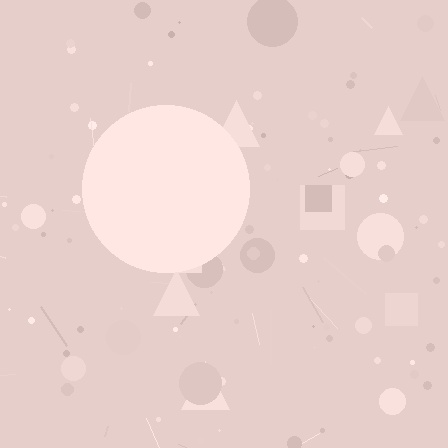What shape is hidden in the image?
A circle is hidden in the image.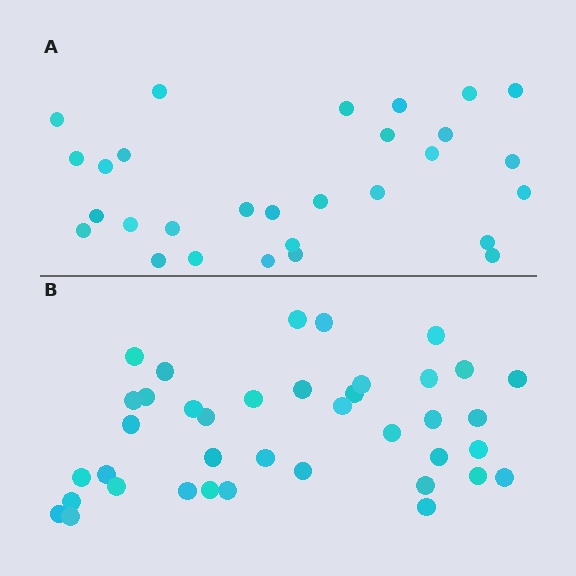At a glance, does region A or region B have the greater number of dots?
Region B (the bottom region) has more dots.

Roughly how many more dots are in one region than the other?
Region B has roughly 10 or so more dots than region A.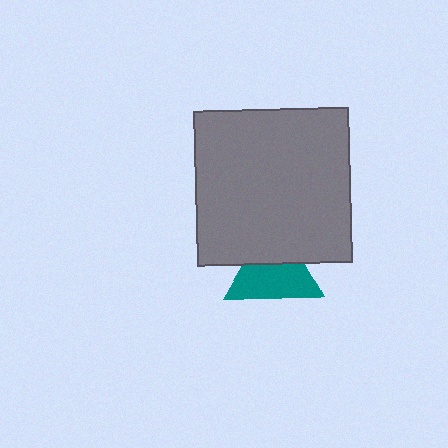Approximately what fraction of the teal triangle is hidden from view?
Roughly 38% of the teal triangle is hidden behind the gray square.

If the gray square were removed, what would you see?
You would see the complete teal triangle.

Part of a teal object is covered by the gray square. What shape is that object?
It is a triangle.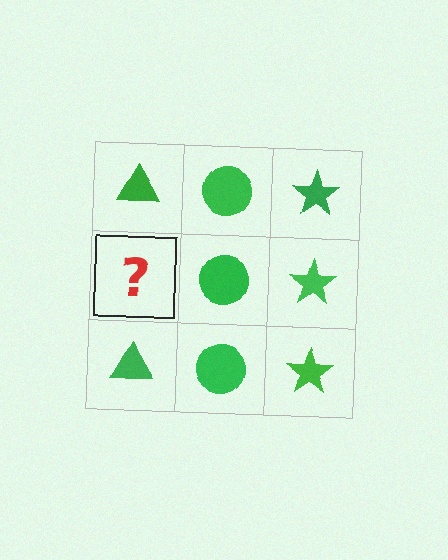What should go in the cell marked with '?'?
The missing cell should contain a green triangle.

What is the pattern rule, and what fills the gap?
The rule is that each column has a consistent shape. The gap should be filled with a green triangle.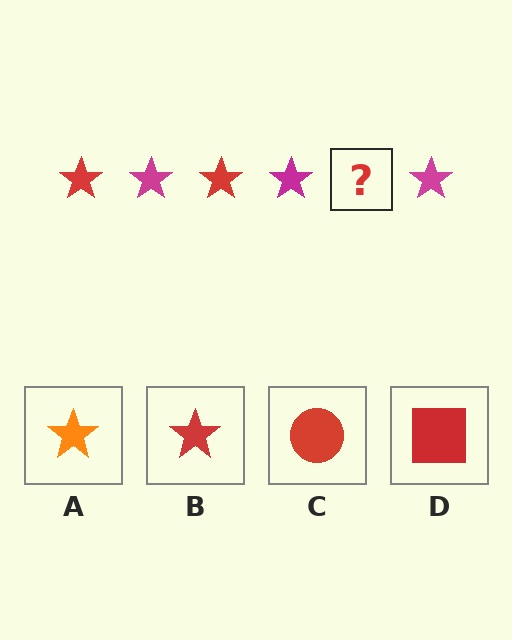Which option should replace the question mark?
Option B.